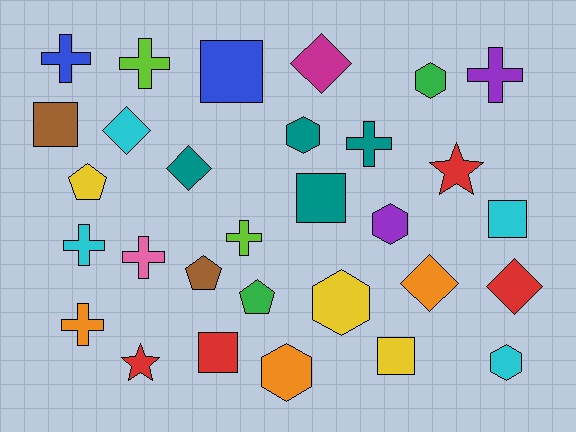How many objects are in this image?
There are 30 objects.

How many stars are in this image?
There are 2 stars.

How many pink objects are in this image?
There is 1 pink object.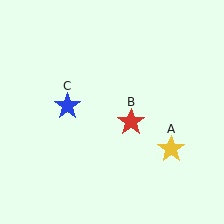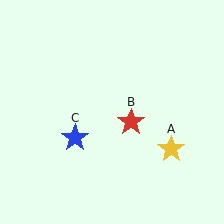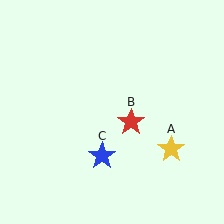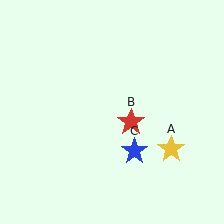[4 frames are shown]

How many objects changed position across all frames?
1 object changed position: blue star (object C).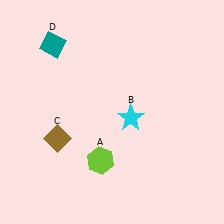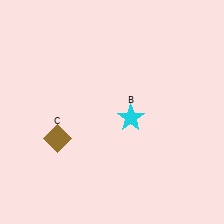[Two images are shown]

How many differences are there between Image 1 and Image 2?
There are 2 differences between the two images.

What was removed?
The teal diamond (D), the lime hexagon (A) were removed in Image 2.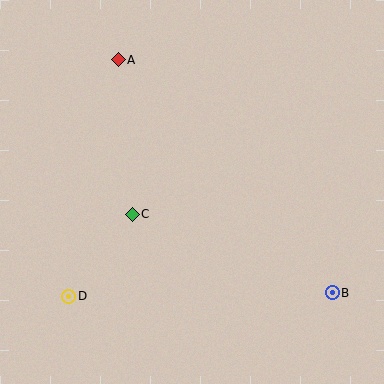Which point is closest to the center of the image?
Point C at (132, 214) is closest to the center.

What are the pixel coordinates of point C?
Point C is at (132, 214).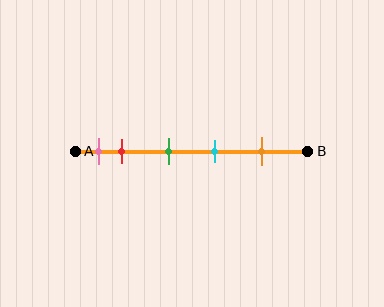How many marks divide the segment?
There are 5 marks dividing the segment.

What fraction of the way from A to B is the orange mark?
The orange mark is approximately 80% (0.8) of the way from A to B.